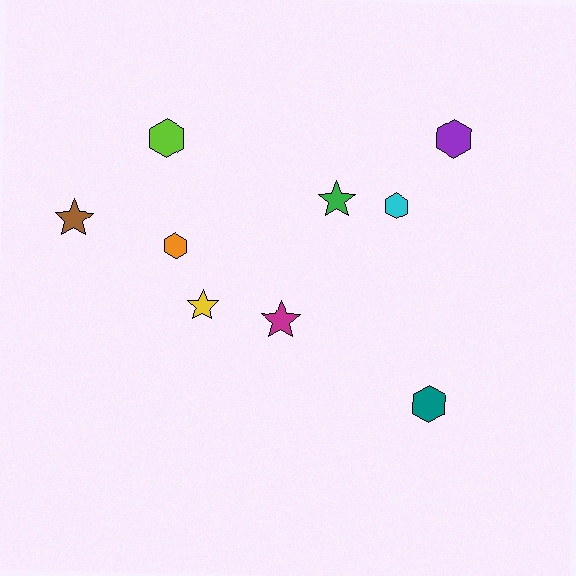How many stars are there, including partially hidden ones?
There are 4 stars.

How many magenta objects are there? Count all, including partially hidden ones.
There is 1 magenta object.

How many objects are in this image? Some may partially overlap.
There are 9 objects.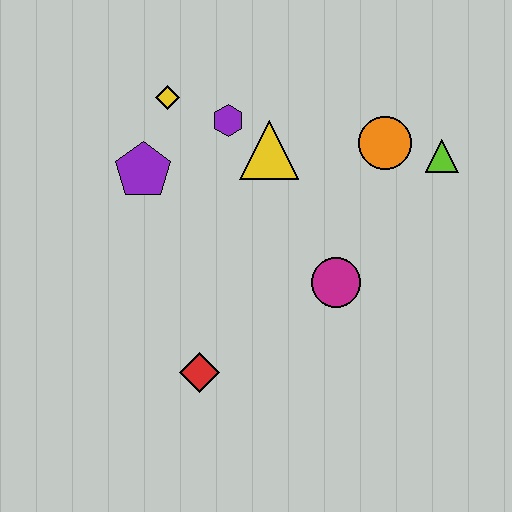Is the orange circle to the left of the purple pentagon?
No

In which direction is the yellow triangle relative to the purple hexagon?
The yellow triangle is to the right of the purple hexagon.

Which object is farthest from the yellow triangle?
The red diamond is farthest from the yellow triangle.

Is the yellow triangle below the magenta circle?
No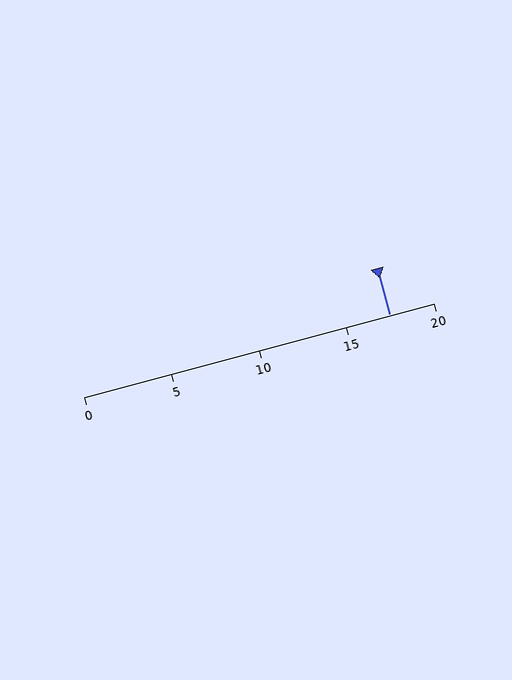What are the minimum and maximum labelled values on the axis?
The axis runs from 0 to 20.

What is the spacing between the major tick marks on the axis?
The major ticks are spaced 5 apart.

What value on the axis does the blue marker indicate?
The marker indicates approximately 17.5.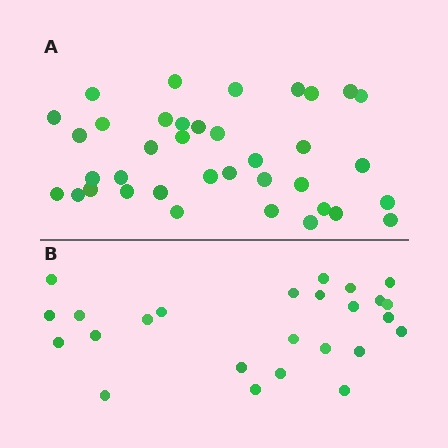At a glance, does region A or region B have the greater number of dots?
Region A (the top region) has more dots.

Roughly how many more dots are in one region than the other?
Region A has roughly 12 or so more dots than region B.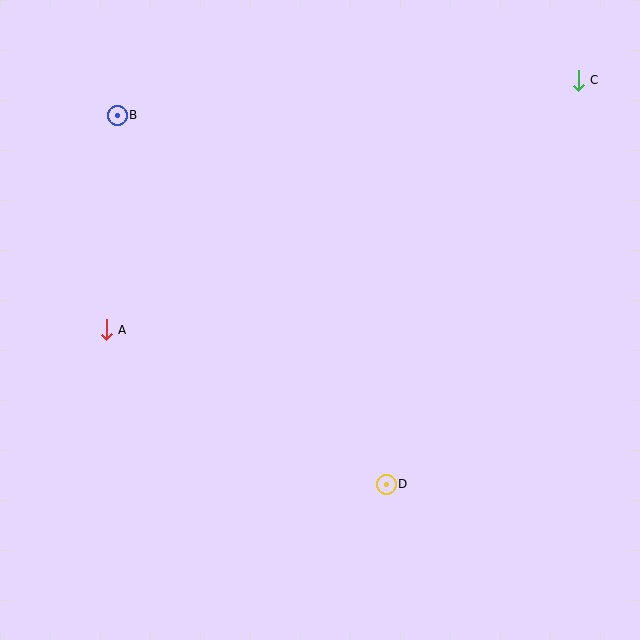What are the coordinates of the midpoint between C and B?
The midpoint between C and B is at (348, 98).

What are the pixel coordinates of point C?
Point C is at (578, 80).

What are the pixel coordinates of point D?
Point D is at (386, 484).